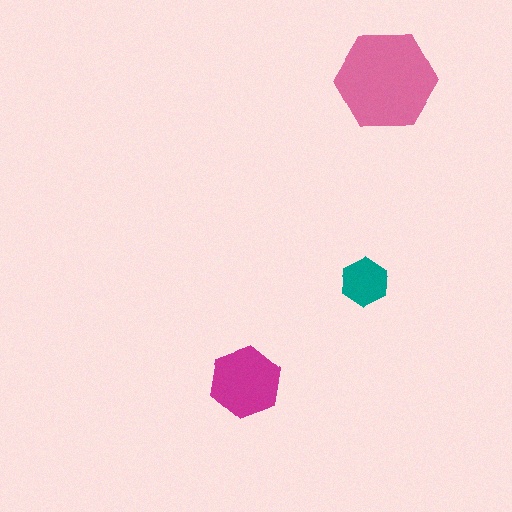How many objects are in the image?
There are 3 objects in the image.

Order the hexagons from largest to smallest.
the pink one, the magenta one, the teal one.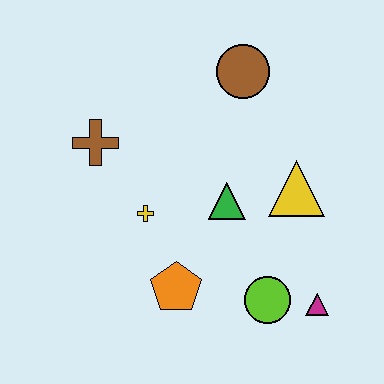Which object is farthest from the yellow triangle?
The brown cross is farthest from the yellow triangle.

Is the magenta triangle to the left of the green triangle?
No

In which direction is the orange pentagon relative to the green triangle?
The orange pentagon is below the green triangle.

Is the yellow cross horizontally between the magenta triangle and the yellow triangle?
No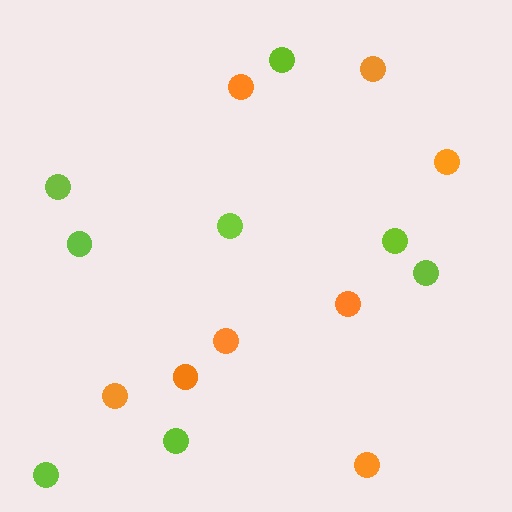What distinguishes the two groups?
There are 2 groups: one group of orange circles (8) and one group of lime circles (8).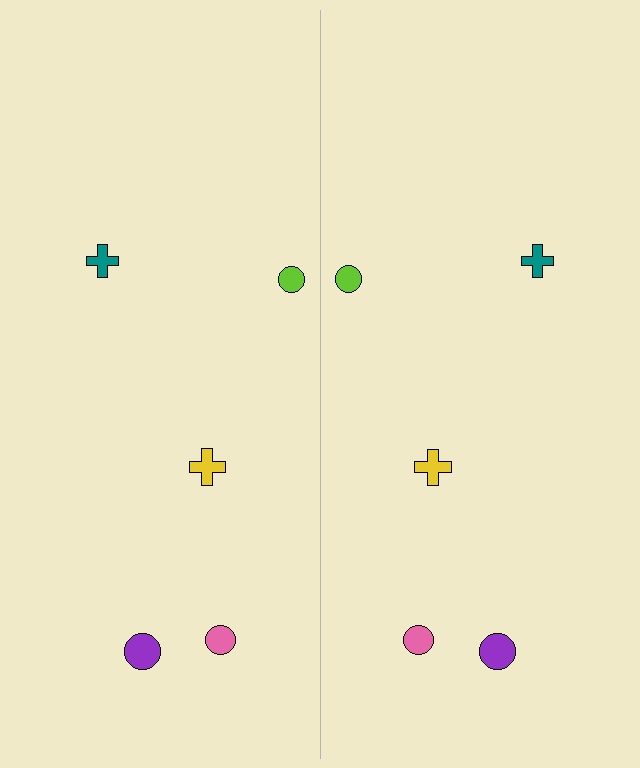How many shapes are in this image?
There are 10 shapes in this image.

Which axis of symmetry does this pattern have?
The pattern has a vertical axis of symmetry running through the center of the image.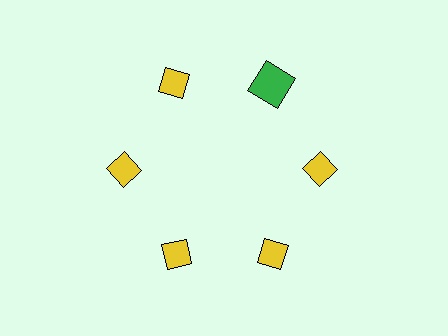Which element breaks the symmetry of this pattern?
The green square at roughly the 1 o'clock position breaks the symmetry. All other shapes are yellow diamonds.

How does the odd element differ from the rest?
It differs in both color (green instead of yellow) and shape (square instead of diamond).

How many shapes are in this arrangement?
There are 6 shapes arranged in a ring pattern.